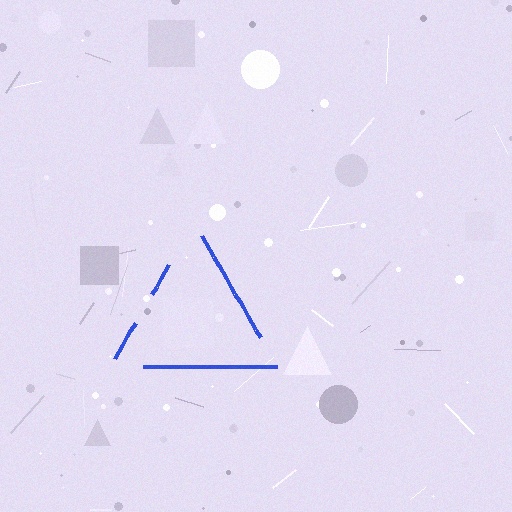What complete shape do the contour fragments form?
The contour fragments form a triangle.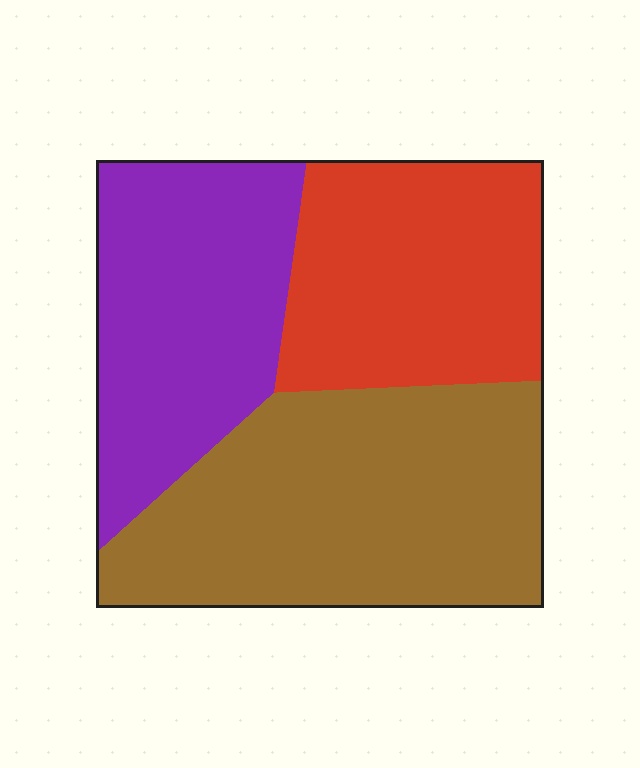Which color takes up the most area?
Brown, at roughly 40%.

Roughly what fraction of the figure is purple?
Purple covers about 30% of the figure.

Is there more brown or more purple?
Brown.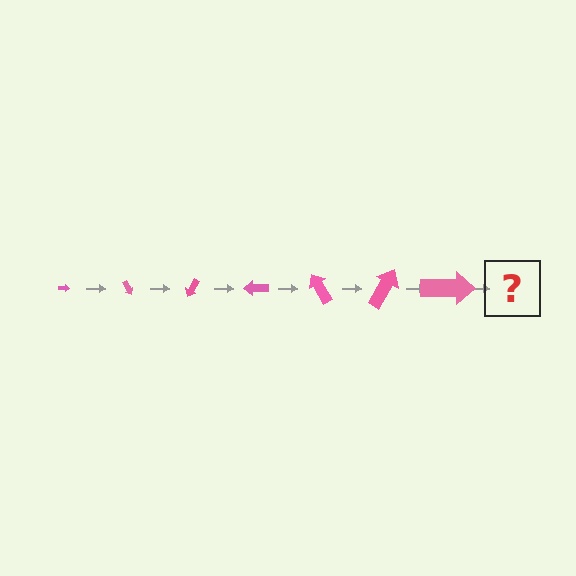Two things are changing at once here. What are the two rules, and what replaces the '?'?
The two rules are that the arrow grows larger each step and it rotates 60 degrees each step. The '?' should be an arrow, larger than the previous one and rotated 420 degrees from the start.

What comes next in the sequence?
The next element should be an arrow, larger than the previous one and rotated 420 degrees from the start.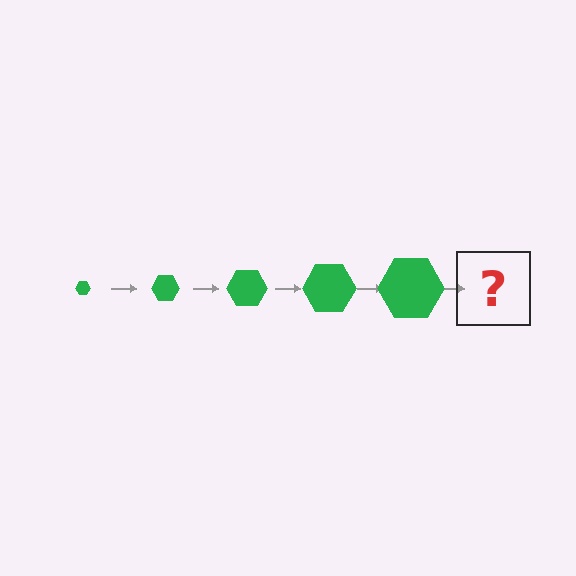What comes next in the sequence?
The next element should be a green hexagon, larger than the previous one.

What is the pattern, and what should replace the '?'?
The pattern is that the hexagon gets progressively larger each step. The '?' should be a green hexagon, larger than the previous one.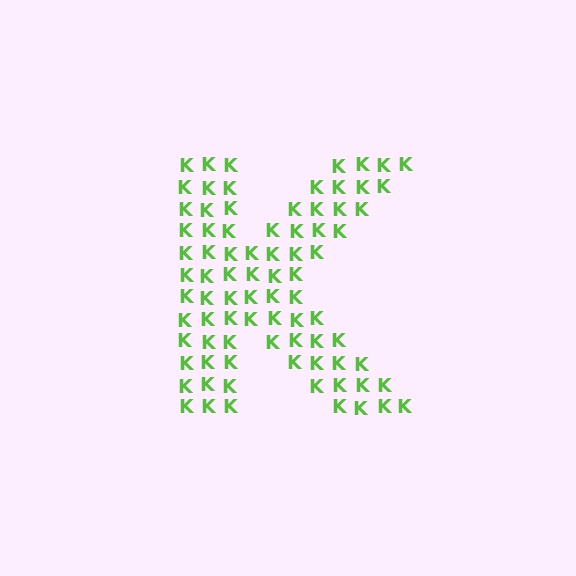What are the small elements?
The small elements are letter K's.